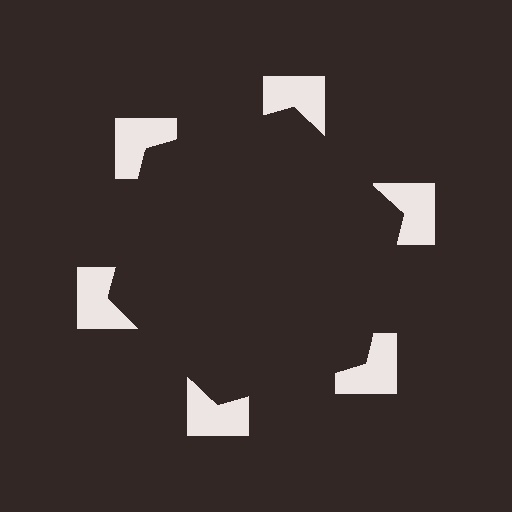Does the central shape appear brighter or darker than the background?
It typically appears slightly darker than the background, even though no actual brightness change is drawn.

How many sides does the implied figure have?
6 sides.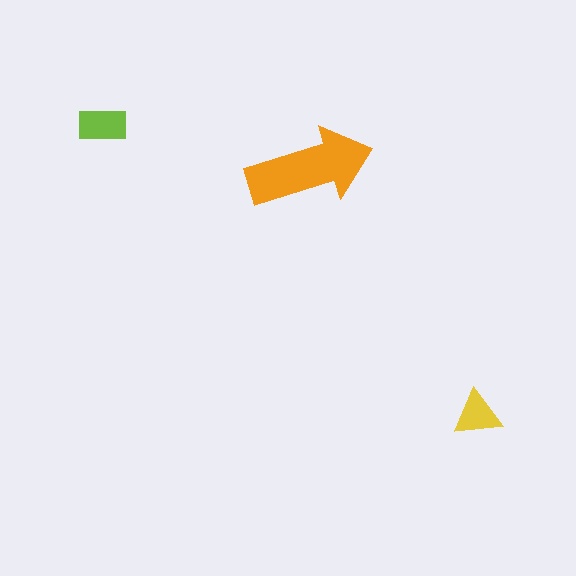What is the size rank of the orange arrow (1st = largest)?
1st.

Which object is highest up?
The lime rectangle is topmost.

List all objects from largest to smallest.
The orange arrow, the lime rectangle, the yellow triangle.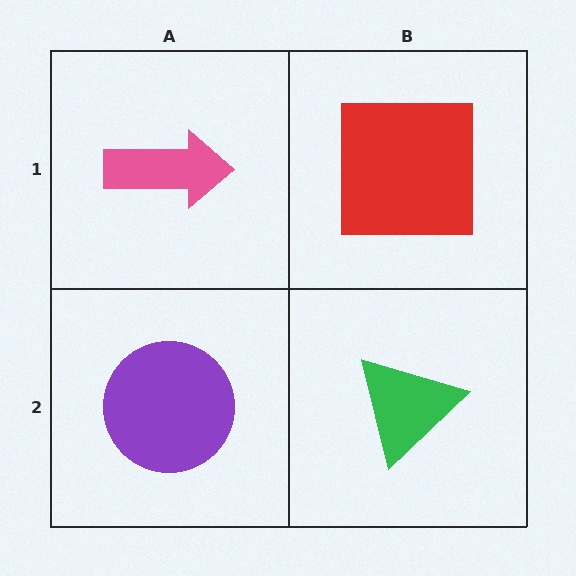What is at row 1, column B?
A red square.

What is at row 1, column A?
A pink arrow.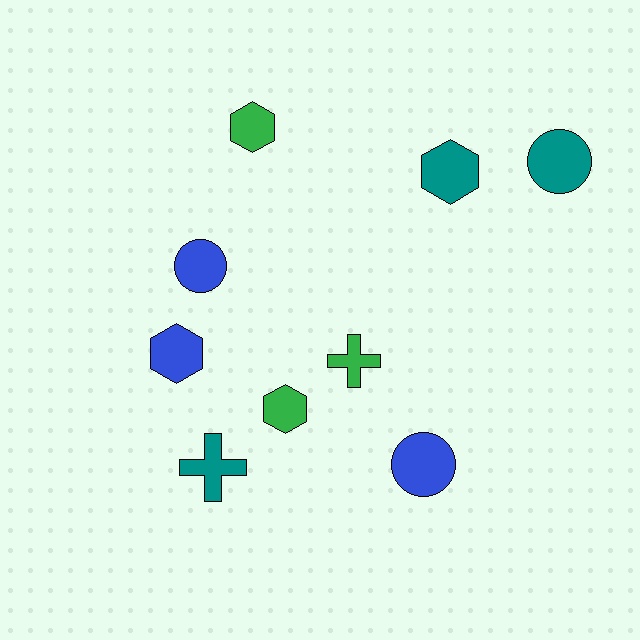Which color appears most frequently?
Teal, with 3 objects.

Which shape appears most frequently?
Hexagon, with 4 objects.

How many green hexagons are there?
There are 2 green hexagons.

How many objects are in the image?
There are 9 objects.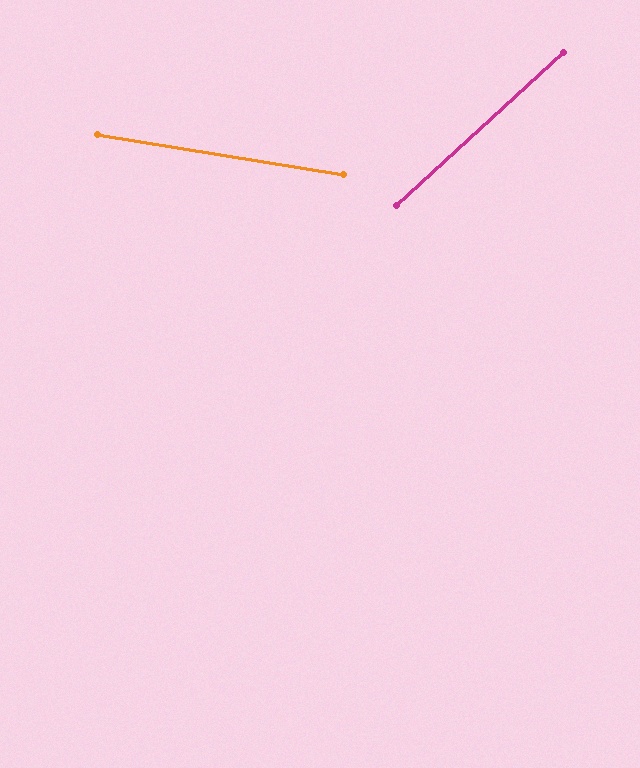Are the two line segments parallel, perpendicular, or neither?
Neither parallel nor perpendicular — they differ by about 52°.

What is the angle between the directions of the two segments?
Approximately 52 degrees.